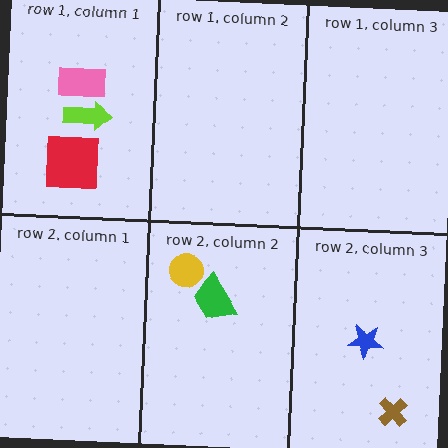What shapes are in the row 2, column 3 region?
The blue star, the brown cross.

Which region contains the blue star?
The row 2, column 3 region.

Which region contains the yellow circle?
The row 2, column 2 region.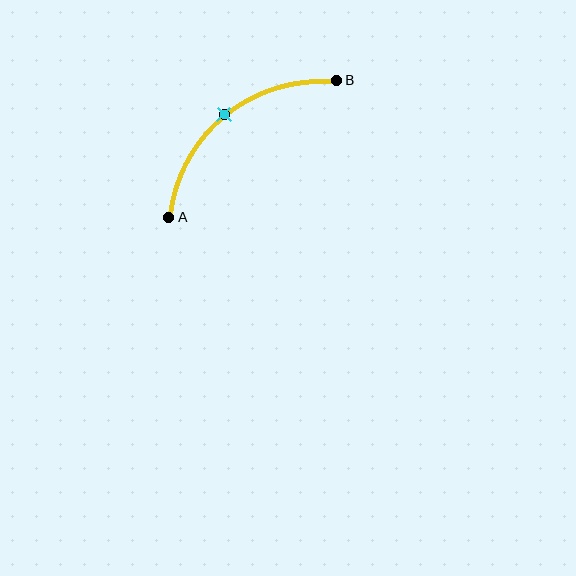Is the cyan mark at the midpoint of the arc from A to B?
Yes. The cyan mark lies on the arc at equal arc-length from both A and B — it is the arc midpoint.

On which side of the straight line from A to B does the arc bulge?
The arc bulges above and to the left of the straight line connecting A and B.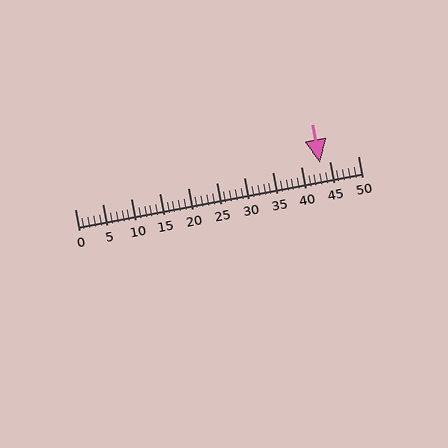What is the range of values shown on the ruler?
The ruler shows values from 0 to 50.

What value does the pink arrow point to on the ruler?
The pink arrow points to approximately 43.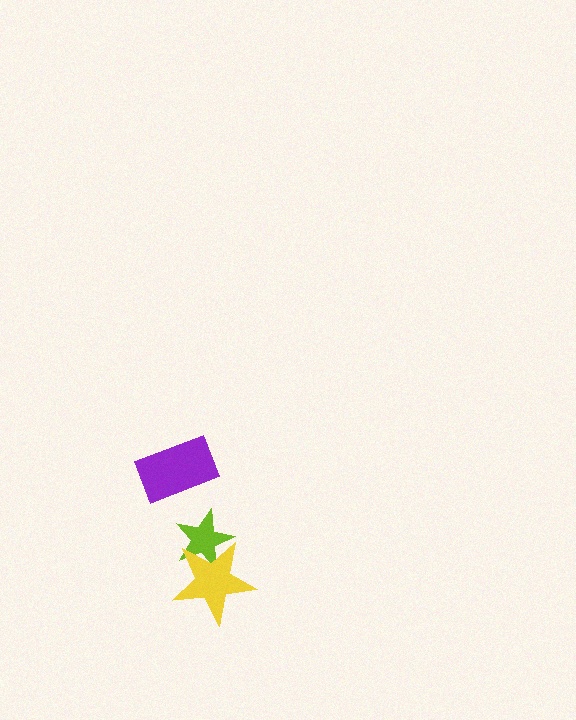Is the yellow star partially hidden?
No, no other shape covers it.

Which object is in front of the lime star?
The yellow star is in front of the lime star.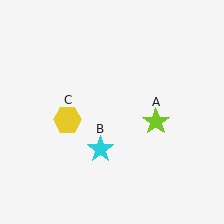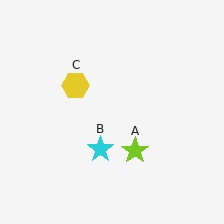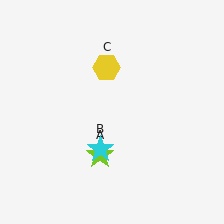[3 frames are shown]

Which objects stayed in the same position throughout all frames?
Cyan star (object B) remained stationary.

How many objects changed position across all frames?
2 objects changed position: lime star (object A), yellow hexagon (object C).